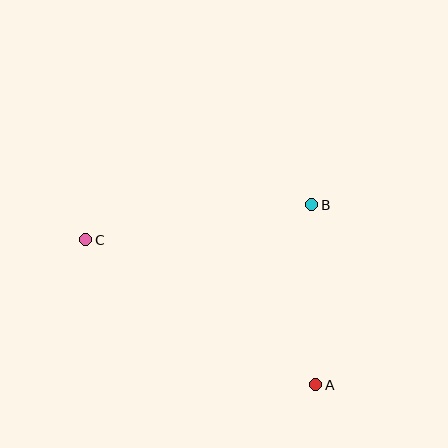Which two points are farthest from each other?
Points A and C are farthest from each other.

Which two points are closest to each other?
Points A and B are closest to each other.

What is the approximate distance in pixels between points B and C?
The distance between B and C is approximately 229 pixels.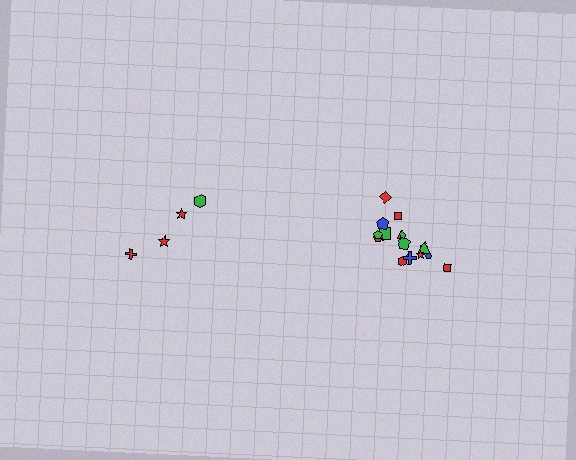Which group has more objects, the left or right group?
The right group.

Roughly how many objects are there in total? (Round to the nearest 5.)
Roughly 20 objects in total.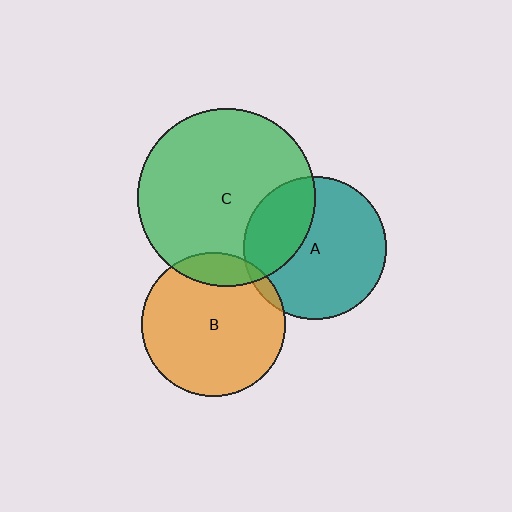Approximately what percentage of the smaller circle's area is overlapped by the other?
Approximately 15%.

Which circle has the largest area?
Circle C (green).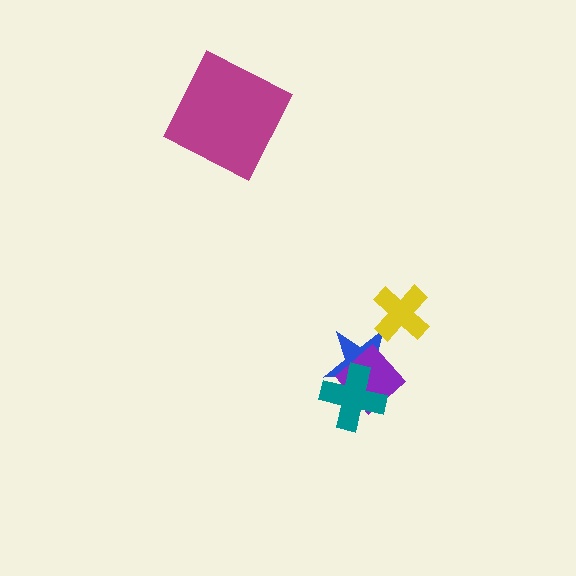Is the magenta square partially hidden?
No, no other shape covers it.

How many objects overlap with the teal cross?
2 objects overlap with the teal cross.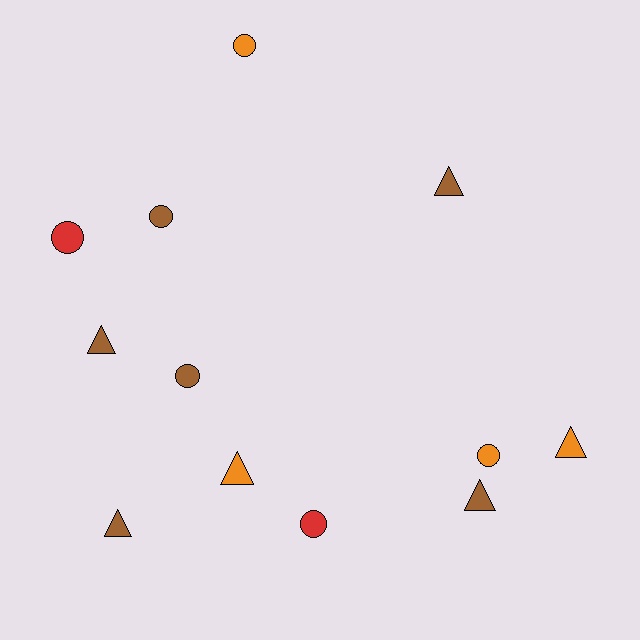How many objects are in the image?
There are 12 objects.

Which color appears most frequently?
Brown, with 6 objects.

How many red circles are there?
There are 2 red circles.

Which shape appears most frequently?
Triangle, with 6 objects.